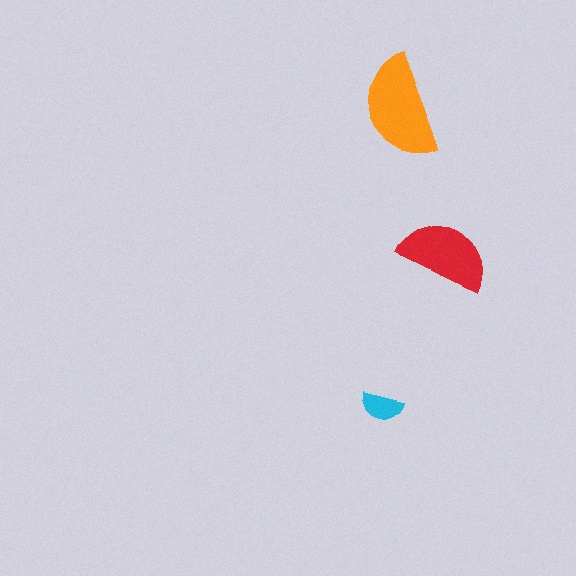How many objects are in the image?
There are 3 objects in the image.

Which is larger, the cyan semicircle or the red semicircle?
The red one.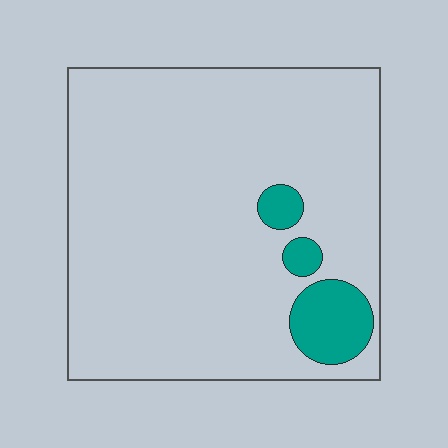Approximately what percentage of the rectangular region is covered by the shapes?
Approximately 10%.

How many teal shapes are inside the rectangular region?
3.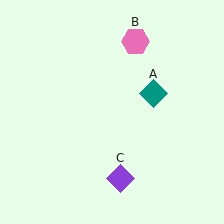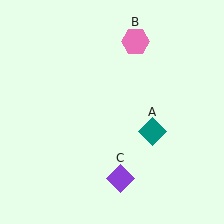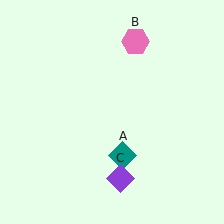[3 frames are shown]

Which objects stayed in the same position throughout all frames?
Pink hexagon (object B) and purple diamond (object C) remained stationary.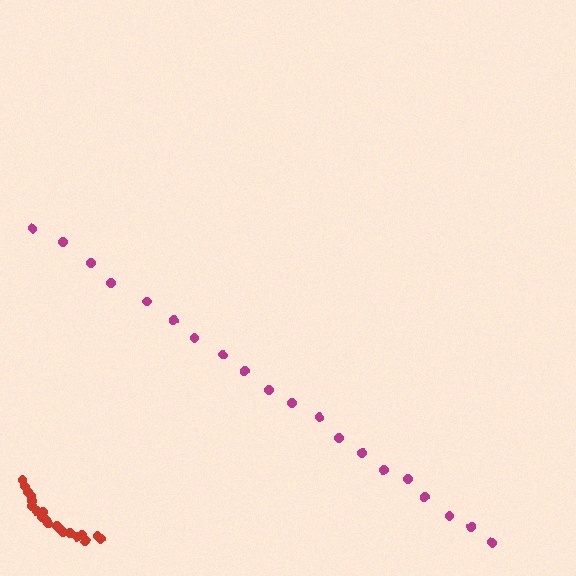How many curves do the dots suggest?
There are 2 distinct paths.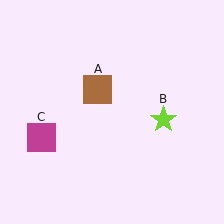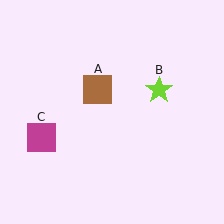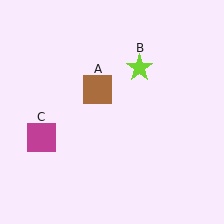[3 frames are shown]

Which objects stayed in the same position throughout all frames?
Brown square (object A) and magenta square (object C) remained stationary.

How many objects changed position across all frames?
1 object changed position: lime star (object B).